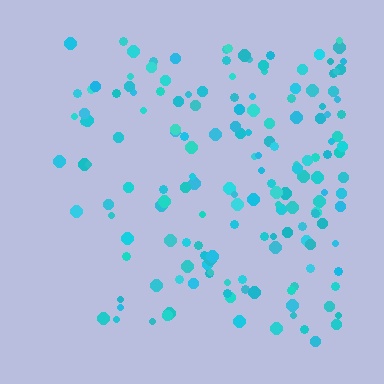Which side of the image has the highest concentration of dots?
The right.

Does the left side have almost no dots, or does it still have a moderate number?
Still a moderate number, just noticeably fewer than the right.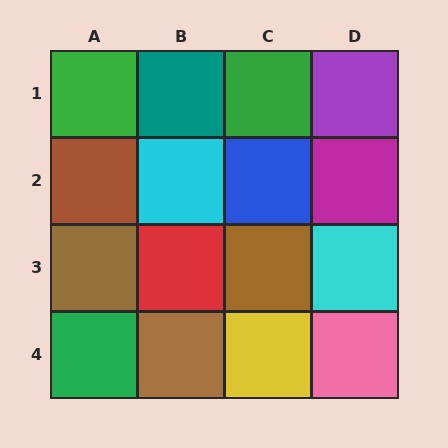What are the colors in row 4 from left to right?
Green, brown, yellow, pink.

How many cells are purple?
1 cell is purple.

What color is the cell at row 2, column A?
Brown.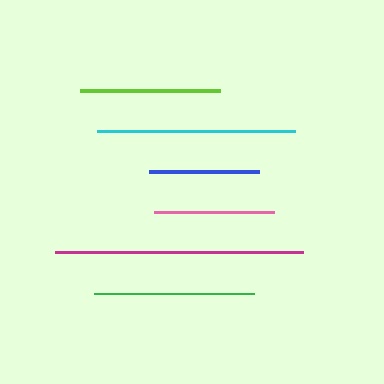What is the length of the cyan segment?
The cyan segment is approximately 198 pixels long.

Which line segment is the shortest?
The blue line is the shortest at approximately 110 pixels.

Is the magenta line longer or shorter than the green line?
The magenta line is longer than the green line.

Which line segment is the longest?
The magenta line is the longest at approximately 248 pixels.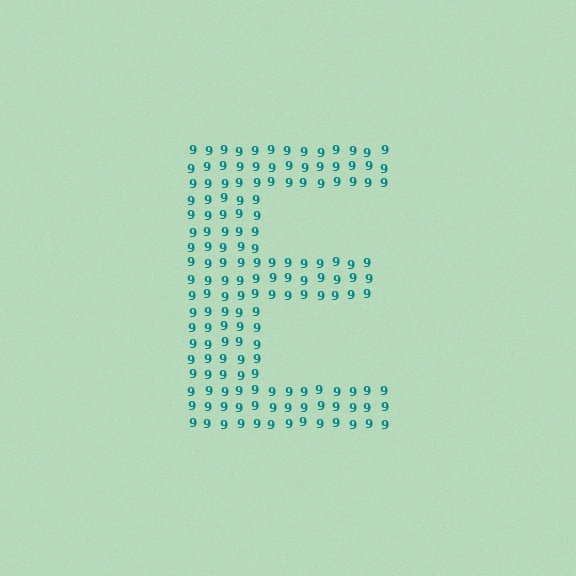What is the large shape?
The large shape is the letter E.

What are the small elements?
The small elements are digit 9's.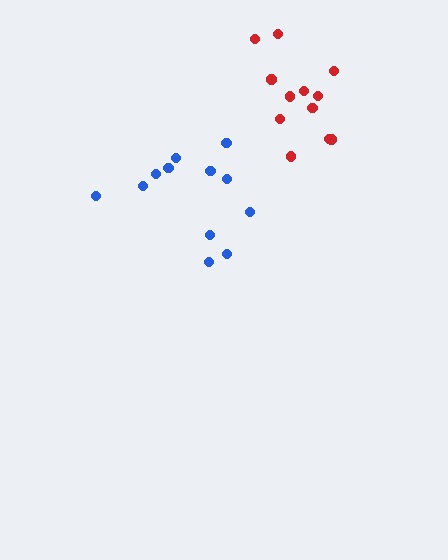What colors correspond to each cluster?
The clusters are colored: red, blue.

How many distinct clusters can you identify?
There are 2 distinct clusters.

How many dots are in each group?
Group 1: 12 dots, Group 2: 12 dots (24 total).